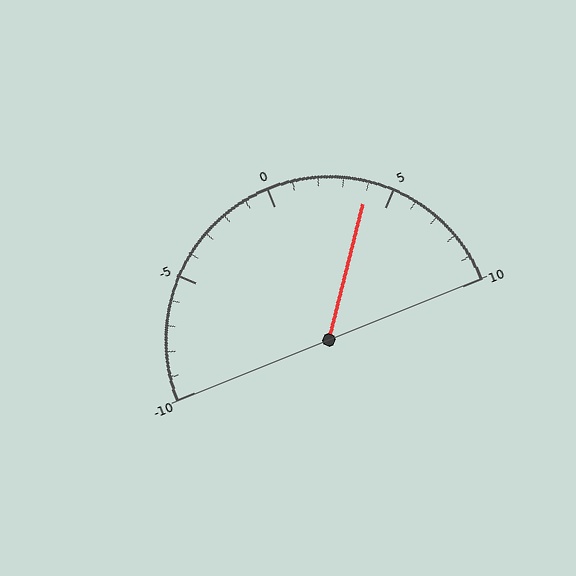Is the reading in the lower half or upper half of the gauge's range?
The reading is in the upper half of the range (-10 to 10).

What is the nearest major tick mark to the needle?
The nearest major tick mark is 5.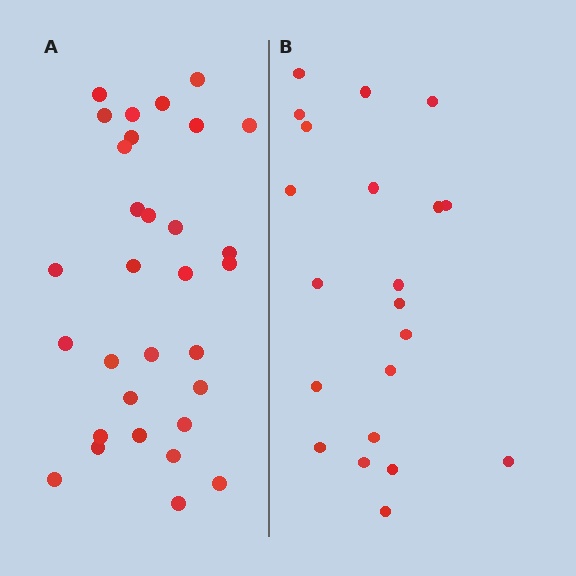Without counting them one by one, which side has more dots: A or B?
Region A (the left region) has more dots.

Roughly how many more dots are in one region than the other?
Region A has roughly 10 or so more dots than region B.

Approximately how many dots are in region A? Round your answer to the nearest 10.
About 30 dots. (The exact count is 31, which rounds to 30.)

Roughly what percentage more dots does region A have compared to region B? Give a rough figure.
About 50% more.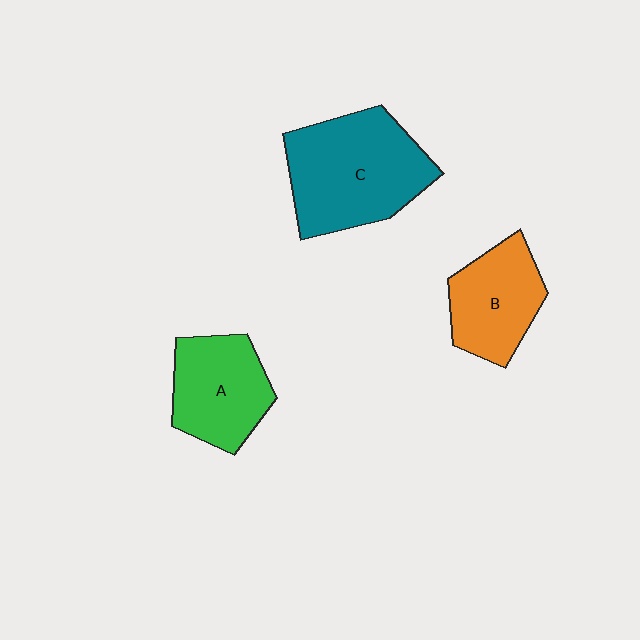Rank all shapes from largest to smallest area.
From largest to smallest: C (teal), A (green), B (orange).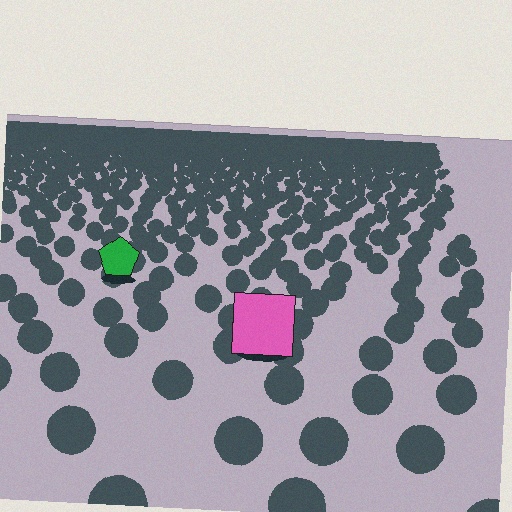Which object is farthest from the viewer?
The green pentagon is farthest from the viewer. It appears smaller and the ground texture around it is denser.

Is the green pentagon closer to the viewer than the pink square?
No. The pink square is closer — you can tell from the texture gradient: the ground texture is coarser near it.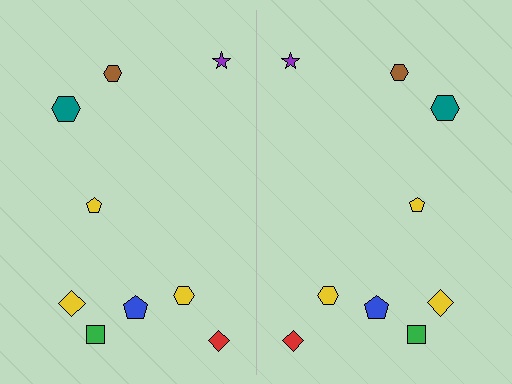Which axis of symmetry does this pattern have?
The pattern has a vertical axis of symmetry running through the center of the image.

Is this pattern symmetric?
Yes, this pattern has bilateral (reflection) symmetry.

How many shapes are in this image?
There are 18 shapes in this image.